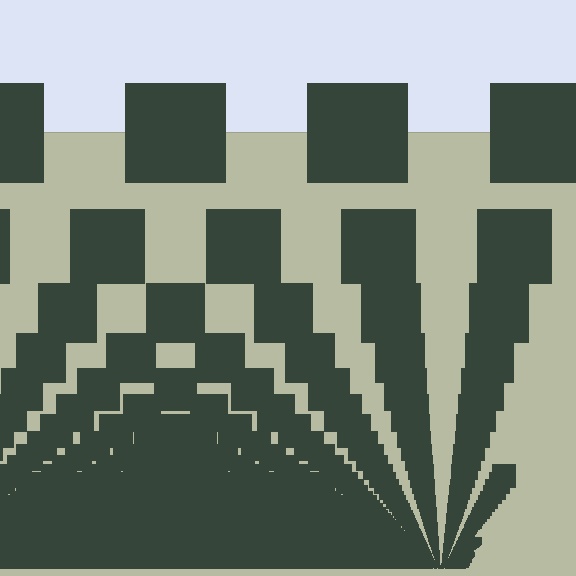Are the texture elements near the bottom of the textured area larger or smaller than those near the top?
Smaller. The gradient is inverted — elements near the bottom are smaller and denser.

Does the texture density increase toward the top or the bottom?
Density increases toward the bottom.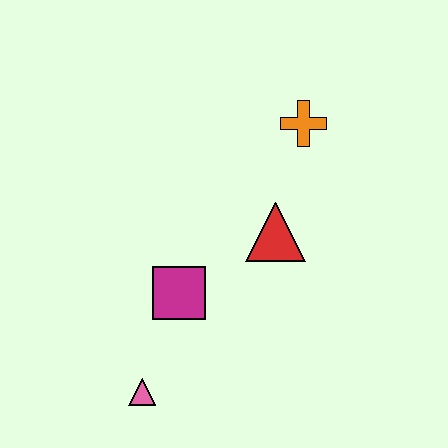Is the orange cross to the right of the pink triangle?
Yes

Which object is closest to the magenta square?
The pink triangle is closest to the magenta square.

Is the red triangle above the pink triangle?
Yes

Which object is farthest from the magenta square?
The orange cross is farthest from the magenta square.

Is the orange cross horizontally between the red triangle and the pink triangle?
No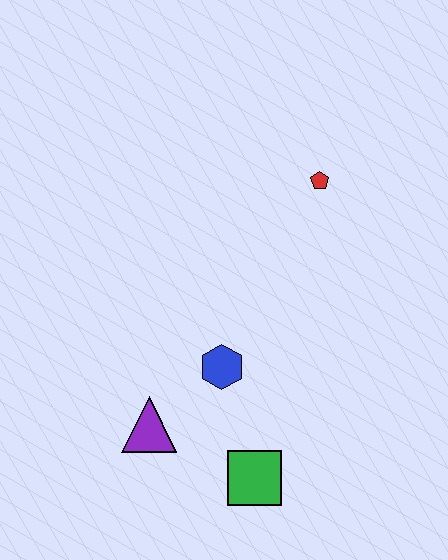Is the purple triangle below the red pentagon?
Yes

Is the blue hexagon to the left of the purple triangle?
No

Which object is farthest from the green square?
The red pentagon is farthest from the green square.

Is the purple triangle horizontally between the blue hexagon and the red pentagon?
No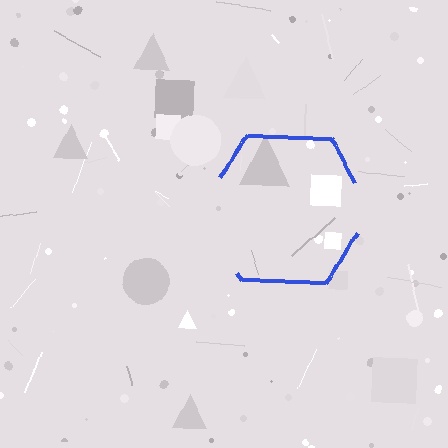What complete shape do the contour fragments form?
The contour fragments form a hexagon.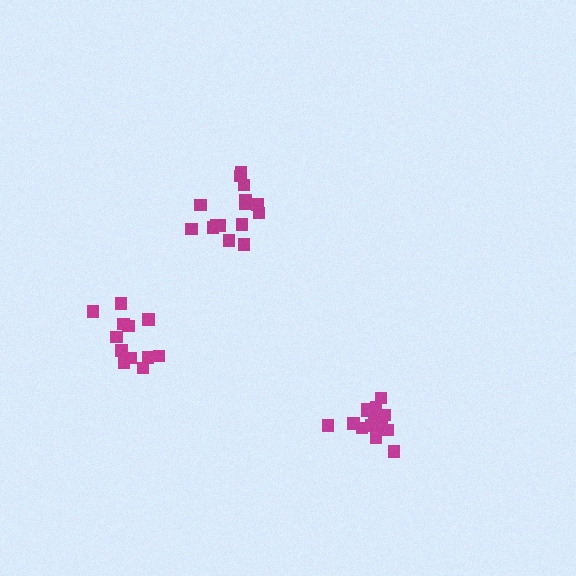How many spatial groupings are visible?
There are 3 spatial groupings.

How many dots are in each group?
Group 1: 12 dots, Group 2: 16 dots, Group 3: 14 dots (42 total).